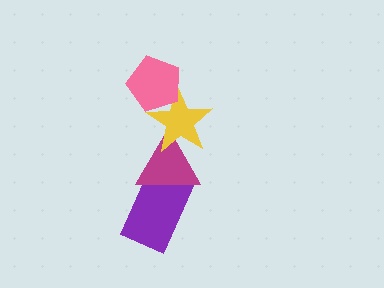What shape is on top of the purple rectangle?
The magenta triangle is on top of the purple rectangle.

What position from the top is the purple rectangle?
The purple rectangle is 4th from the top.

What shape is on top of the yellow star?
The pink pentagon is on top of the yellow star.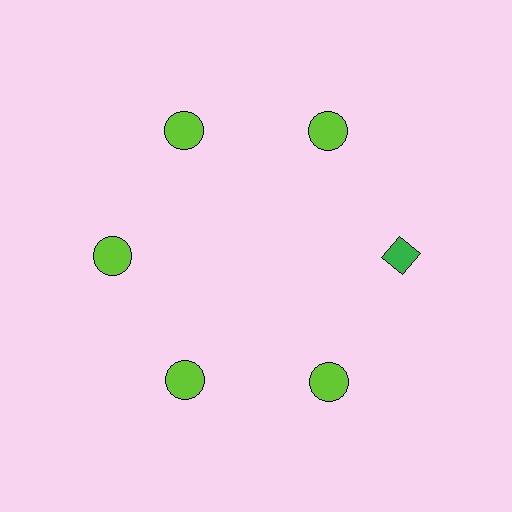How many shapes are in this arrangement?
There are 6 shapes arranged in a ring pattern.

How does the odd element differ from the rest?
It differs in both color (green instead of lime) and shape (diamond instead of circle).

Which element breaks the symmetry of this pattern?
The green diamond at roughly the 3 o'clock position breaks the symmetry. All other shapes are lime circles.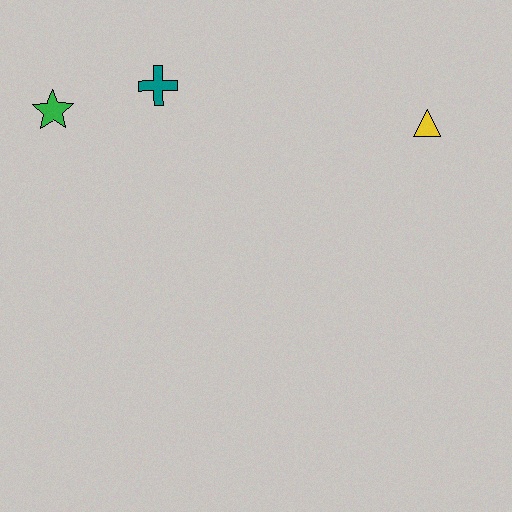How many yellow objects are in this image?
There is 1 yellow object.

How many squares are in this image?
There are no squares.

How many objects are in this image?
There are 3 objects.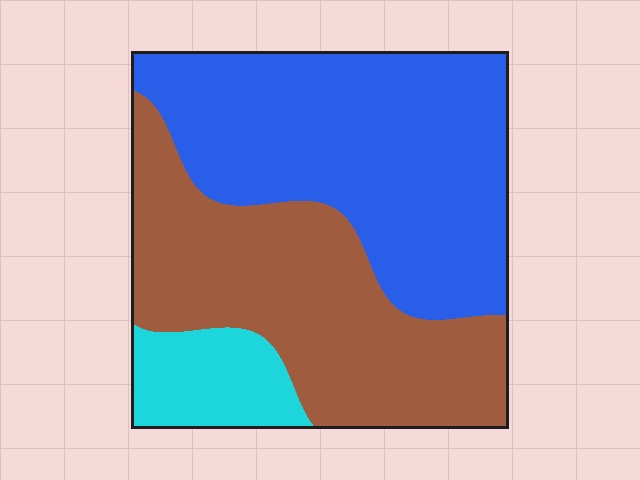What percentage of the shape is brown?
Brown takes up between a quarter and a half of the shape.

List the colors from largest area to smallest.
From largest to smallest: blue, brown, cyan.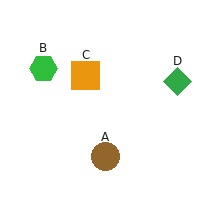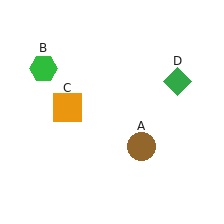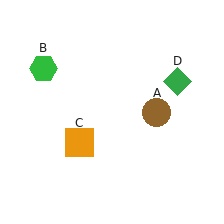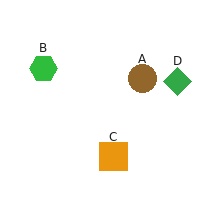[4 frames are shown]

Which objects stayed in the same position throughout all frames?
Green hexagon (object B) and green diamond (object D) remained stationary.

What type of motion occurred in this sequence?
The brown circle (object A), orange square (object C) rotated counterclockwise around the center of the scene.